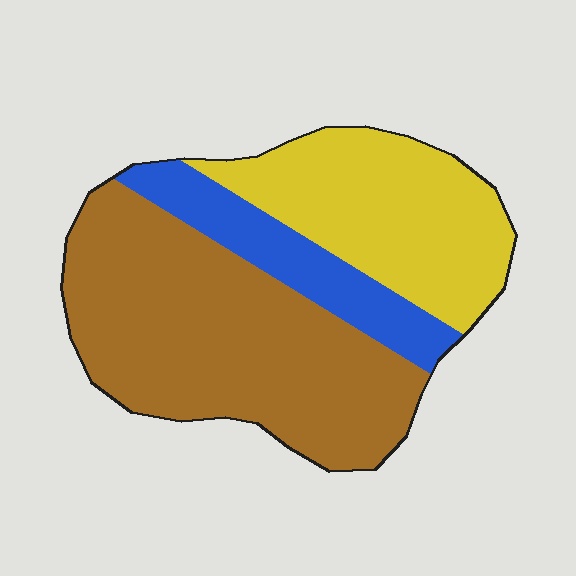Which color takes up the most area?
Brown, at roughly 50%.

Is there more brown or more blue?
Brown.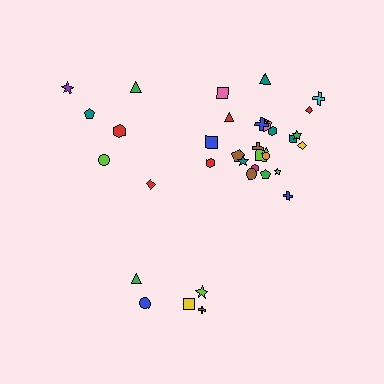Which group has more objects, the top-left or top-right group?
The top-right group.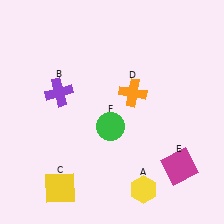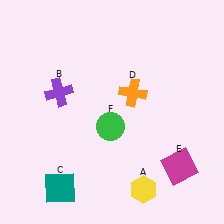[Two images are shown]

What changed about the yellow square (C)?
In Image 1, C is yellow. In Image 2, it changed to teal.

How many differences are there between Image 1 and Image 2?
There is 1 difference between the two images.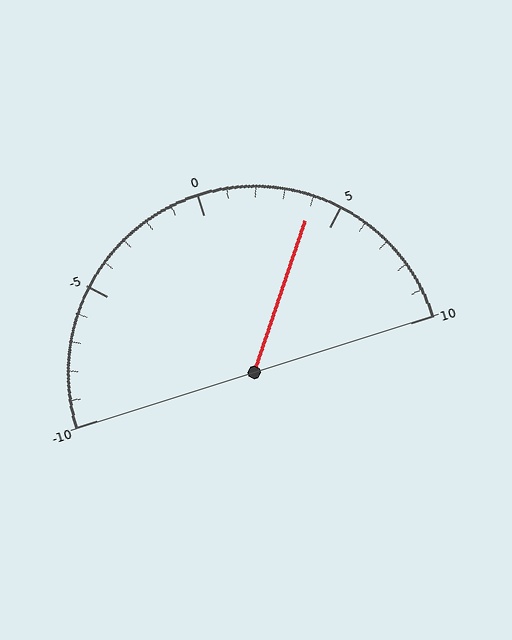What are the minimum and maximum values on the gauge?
The gauge ranges from -10 to 10.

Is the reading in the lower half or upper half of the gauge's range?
The reading is in the upper half of the range (-10 to 10).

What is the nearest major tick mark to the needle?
The nearest major tick mark is 5.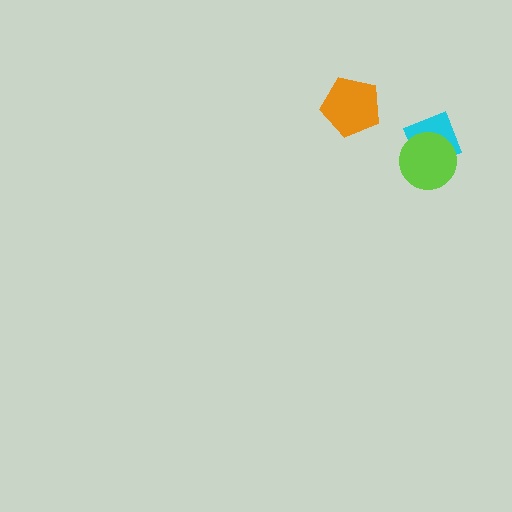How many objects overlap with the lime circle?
1 object overlaps with the lime circle.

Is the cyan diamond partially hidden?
Yes, it is partially covered by another shape.